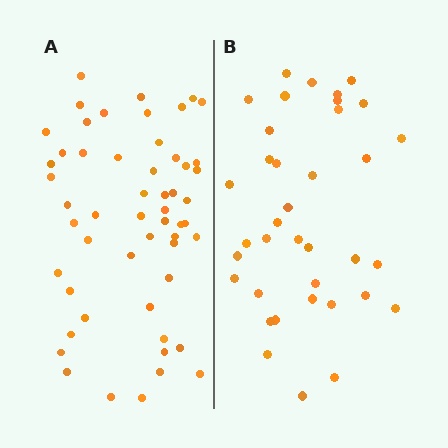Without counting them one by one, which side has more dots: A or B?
Region A (the left region) has more dots.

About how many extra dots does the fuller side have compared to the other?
Region A has approximately 15 more dots than region B.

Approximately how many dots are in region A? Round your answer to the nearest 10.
About 50 dots. (The exact count is 54, which rounds to 50.)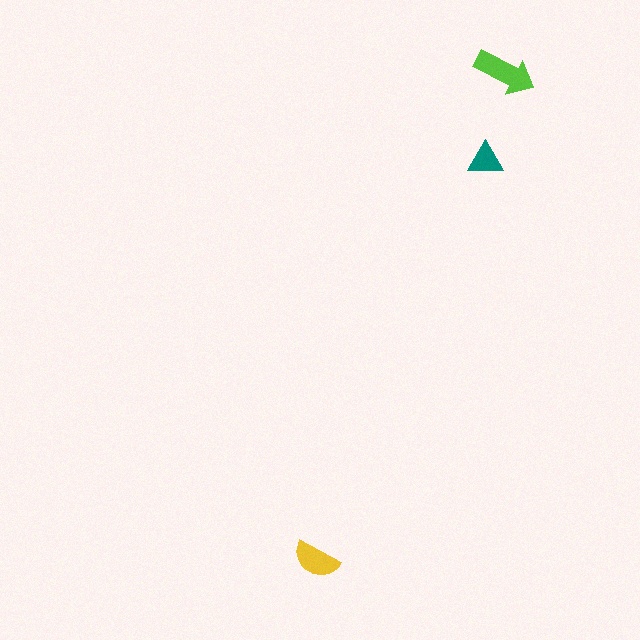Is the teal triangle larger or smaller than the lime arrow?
Smaller.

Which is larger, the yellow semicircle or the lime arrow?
The lime arrow.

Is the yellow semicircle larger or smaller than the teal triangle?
Larger.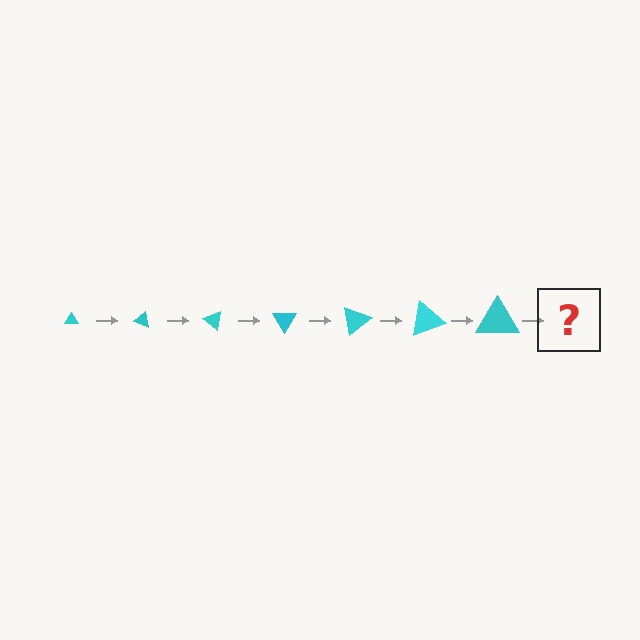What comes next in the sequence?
The next element should be a triangle, larger than the previous one and rotated 140 degrees from the start.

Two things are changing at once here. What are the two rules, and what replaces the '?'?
The two rules are that the triangle grows larger each step and it rotates 20 degrees each step. The '?' should be a triangle, larger than the previous one and rotated 140 degrees from the start.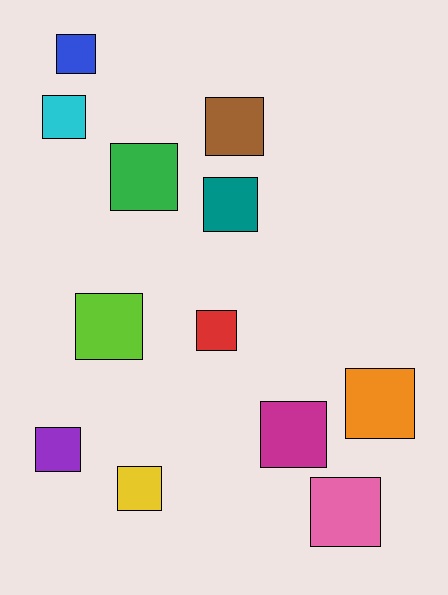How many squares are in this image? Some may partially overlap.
There are 12 squares.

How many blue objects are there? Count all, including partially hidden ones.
There is 1 blue object.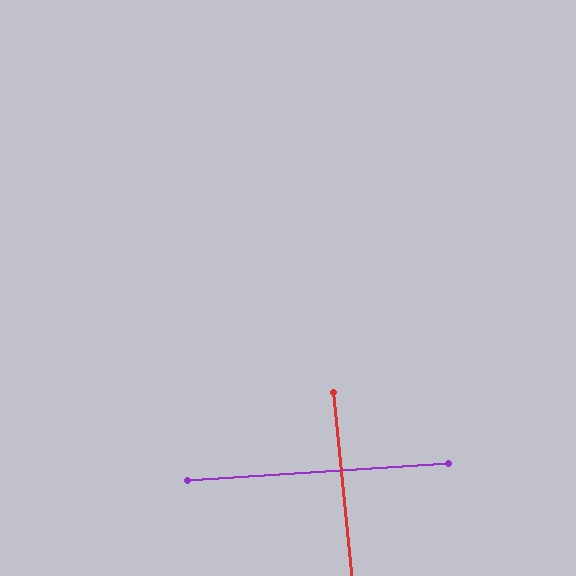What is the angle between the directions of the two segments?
Approximately 88 degrees.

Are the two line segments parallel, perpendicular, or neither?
Perpendicular — they meet at approximately 88°.